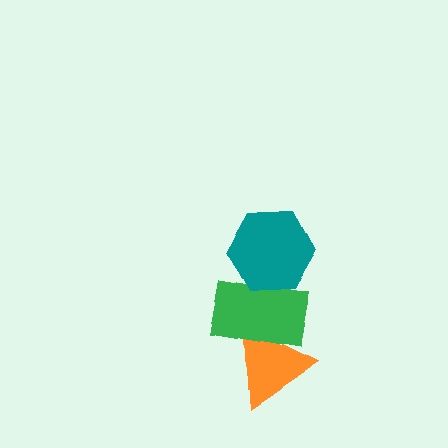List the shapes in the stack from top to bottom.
From top to bottom: the teal hexagon, the green rectangle, the orange triangle.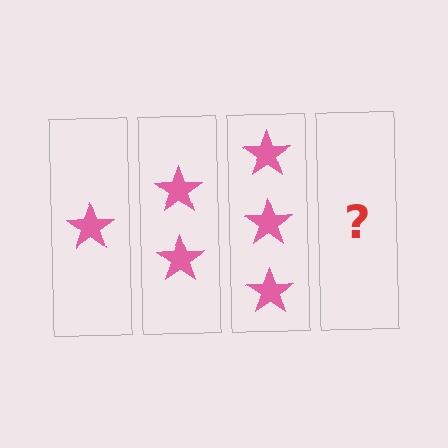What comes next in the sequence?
The next element should be 4 stars.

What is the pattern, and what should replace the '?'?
The pattern is that each step adds one more star. The '?' should be 4 stars.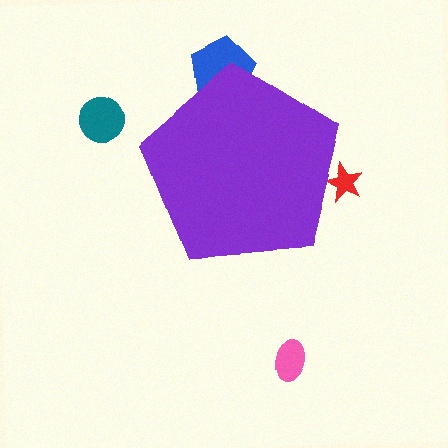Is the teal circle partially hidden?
No, the teal circle is fully visible.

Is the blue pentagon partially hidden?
Yes, the blue pentagon is partially hidden behind the purple pentagon.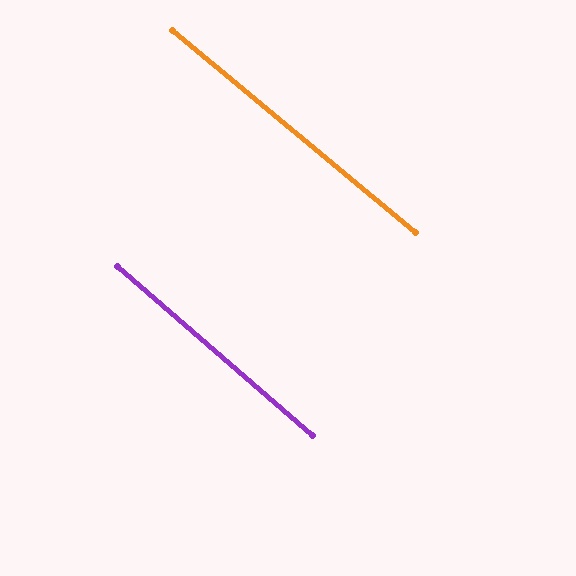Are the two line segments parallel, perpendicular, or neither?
Parallel — their directions differ by only 1.1°.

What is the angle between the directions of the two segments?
Approximately 1 degree.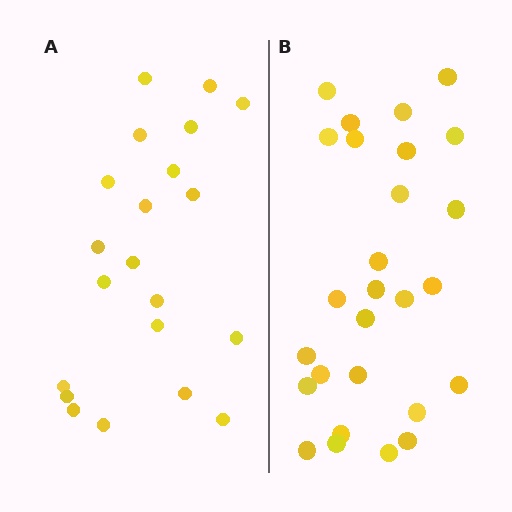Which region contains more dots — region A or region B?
Region B (the right region) has more dots.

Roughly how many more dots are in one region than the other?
Region B has about 6 more dots than region A.